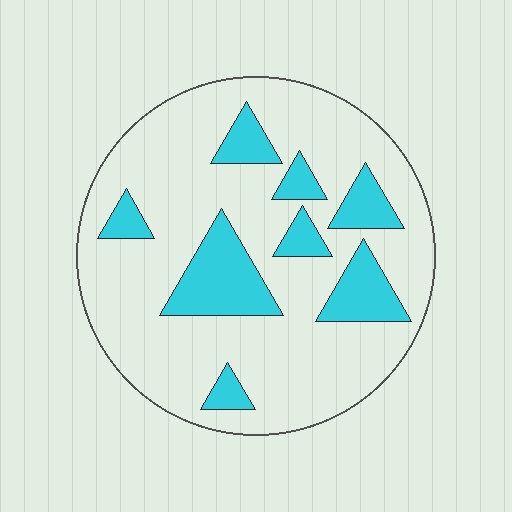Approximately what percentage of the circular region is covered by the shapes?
Approximately 20%.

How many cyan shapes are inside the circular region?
8.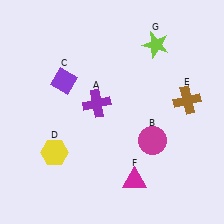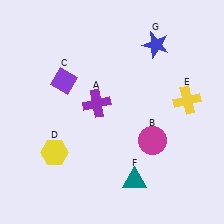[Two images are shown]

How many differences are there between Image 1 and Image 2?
There are 3 differences between the two images.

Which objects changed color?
E changed from brown to yellow. F changed from magenta to teal. G changed from lime to blue.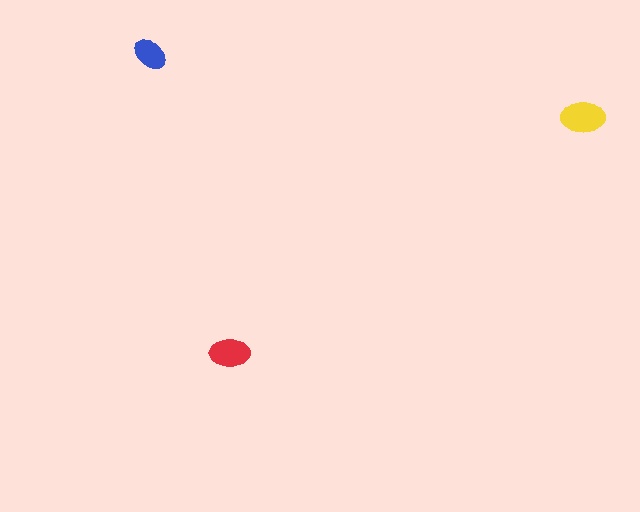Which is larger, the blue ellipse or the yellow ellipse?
The yellow one.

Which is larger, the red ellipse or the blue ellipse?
The red one.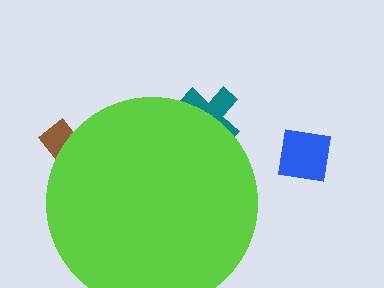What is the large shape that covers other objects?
A lime circle.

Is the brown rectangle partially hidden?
Yes, the brown rectangle is partially hidden behind the lime circle.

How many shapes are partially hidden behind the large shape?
2 shapes are partially hidden.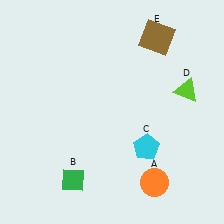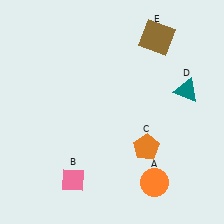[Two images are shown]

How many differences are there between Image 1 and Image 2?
There are 3 differences between the two images.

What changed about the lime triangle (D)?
In Image 1, D is lime. In Image 2, it changed to teal.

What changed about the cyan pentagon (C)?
In Image 1, C is cyan. In Image 2, it changed to orange.